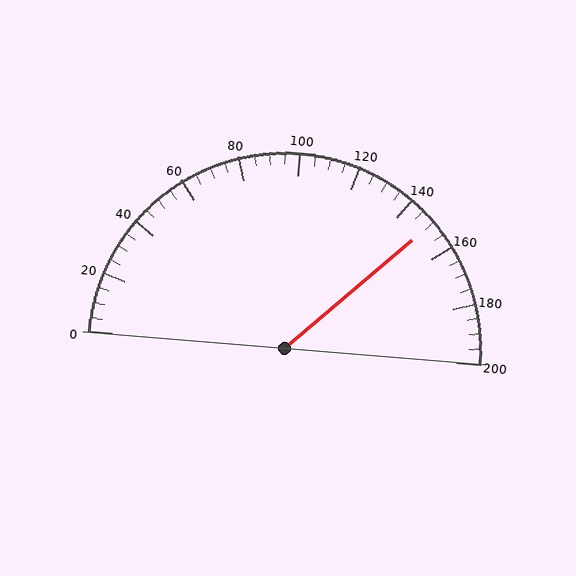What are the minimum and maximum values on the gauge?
The gauge ranges from 0 to 200.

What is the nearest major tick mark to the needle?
The nearest major tick mark is 160.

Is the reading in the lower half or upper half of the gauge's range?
The reading is in the upper half of the range (0 to 200).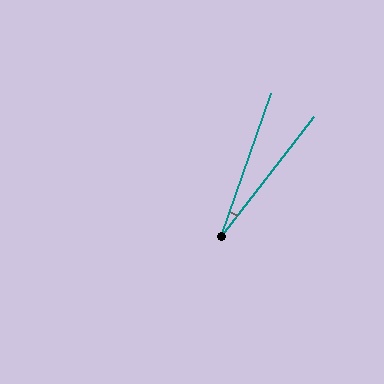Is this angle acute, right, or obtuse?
It is acute.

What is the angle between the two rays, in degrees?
Approximately 19 degrees.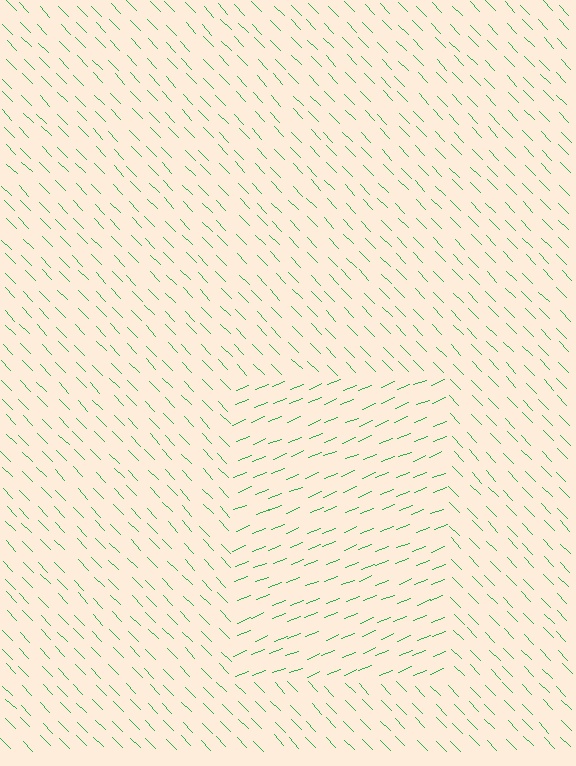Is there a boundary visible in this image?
Yes, there is a texture boundary formed by a change in line orientation.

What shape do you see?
I see a rectangle.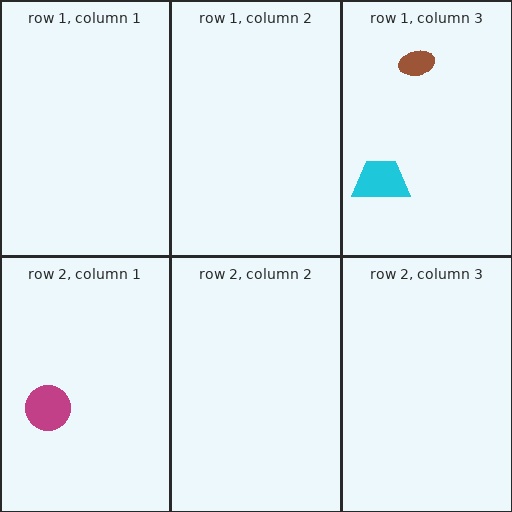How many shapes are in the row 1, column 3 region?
2.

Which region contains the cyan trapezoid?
The row 1, column 3 region.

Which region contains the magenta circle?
The row 2, column 1 region.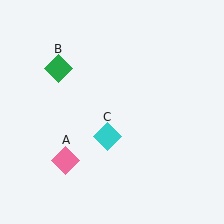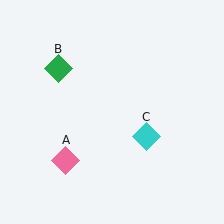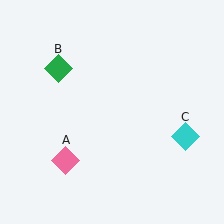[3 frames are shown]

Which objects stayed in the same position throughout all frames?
Pink diamond (object A) and green diamond (object B) remained stationary.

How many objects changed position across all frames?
1 object changed position: cyan diamond (object C).